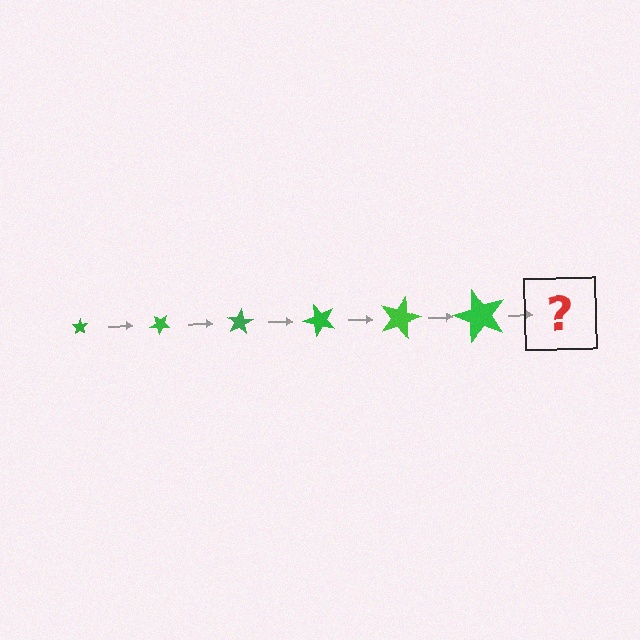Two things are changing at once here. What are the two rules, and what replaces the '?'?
The two rules are that the star grows larger each step and it rotates 40 degrees each step. The '?' should be a star, larger than the previous one and rotated 240 degrees from the start.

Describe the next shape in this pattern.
It should be a star, larger than the previous one and rotated 240 degrees from the start.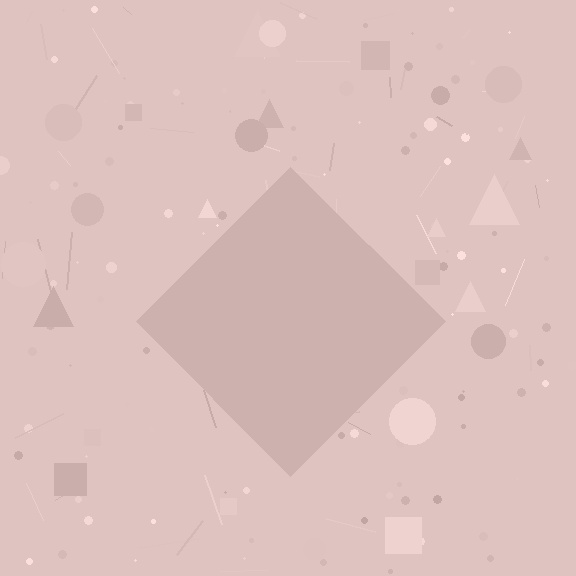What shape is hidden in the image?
A diamond is hidden in the image.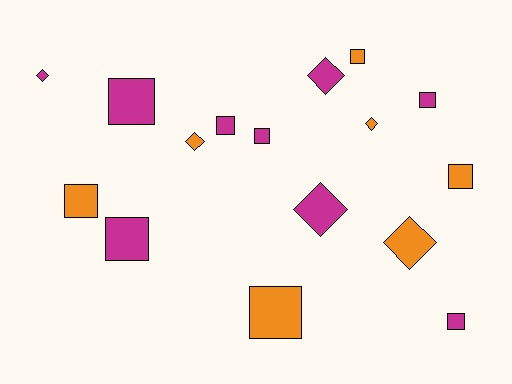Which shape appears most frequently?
Square, with 10 objects.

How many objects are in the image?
There are 16 objects.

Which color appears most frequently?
Magenta, with 9 objects.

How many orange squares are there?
There are 4 orange squares.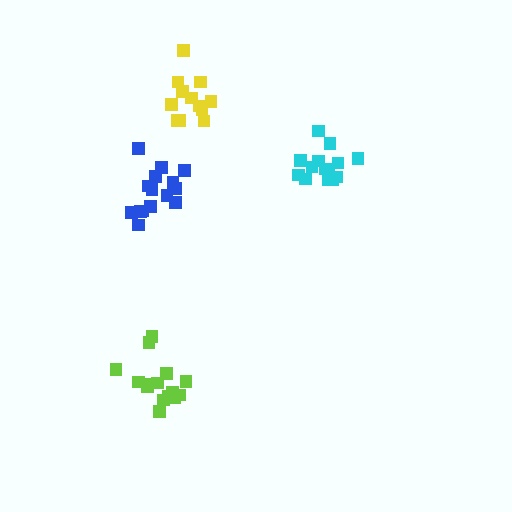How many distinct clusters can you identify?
There are 4 distinct clusters.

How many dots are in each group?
Group 1: 15 dots, Group 2: 14 dots, Group 3: 13 dots, Group 4: 15 dots (57 total).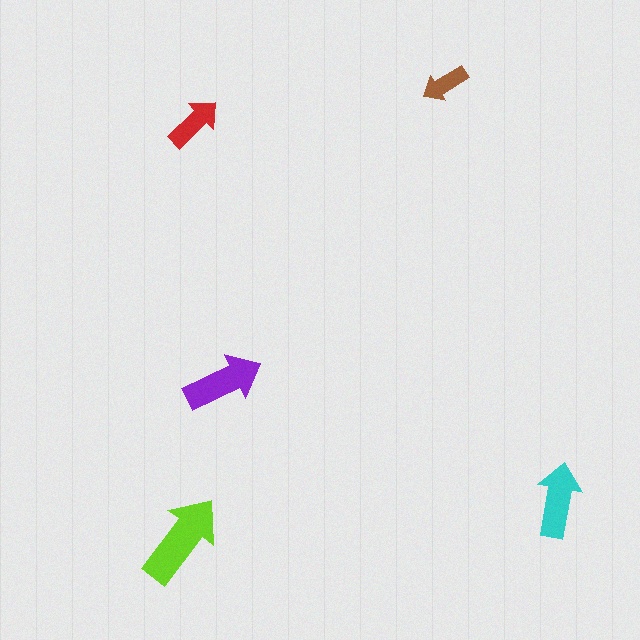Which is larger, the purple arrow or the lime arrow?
The lime one.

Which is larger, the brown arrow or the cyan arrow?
The cyan one.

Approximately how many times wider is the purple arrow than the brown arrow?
About 1.5 times wider.